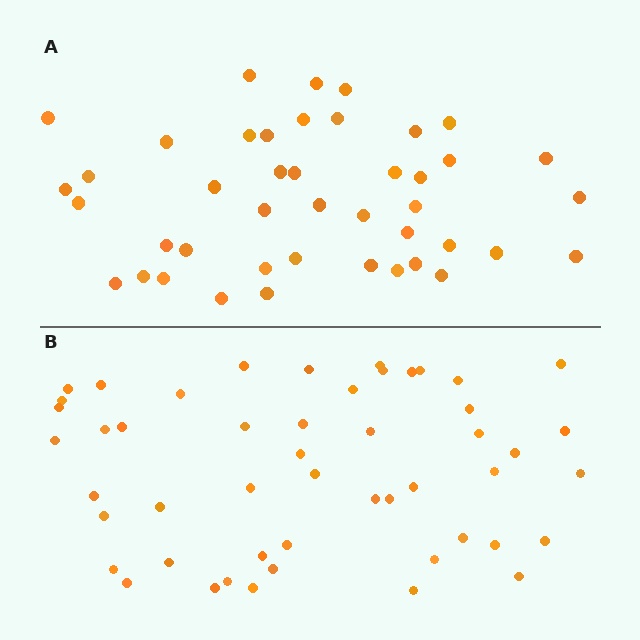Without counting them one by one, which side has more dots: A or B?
Region B (the bottom region) has more dots.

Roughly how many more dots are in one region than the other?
Region B has roughly 8 or so more dots than region A.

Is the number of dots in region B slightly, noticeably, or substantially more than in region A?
Region B has only slightly more — the two regions are fairly close. The ratio is roughly 1.2 to 1.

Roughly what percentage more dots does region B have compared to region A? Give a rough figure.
About 15% more.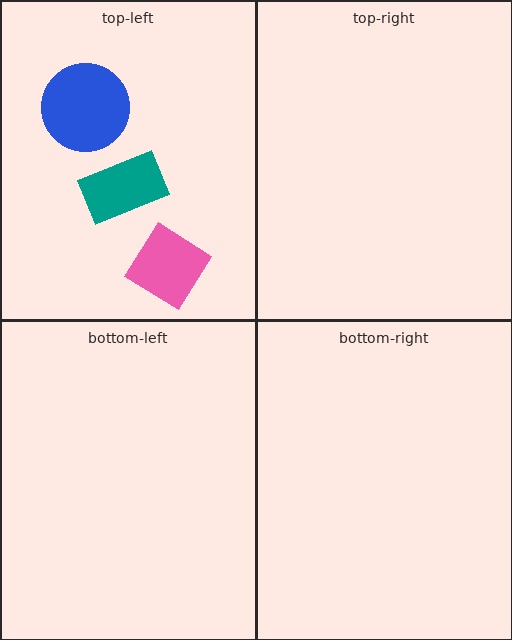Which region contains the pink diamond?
The top-left region.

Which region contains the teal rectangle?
The top-left region.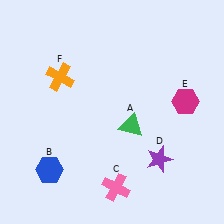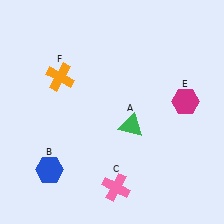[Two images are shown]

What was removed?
The purple star (D) was removed in Image 2.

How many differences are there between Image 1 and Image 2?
There is 1 difference between the two images.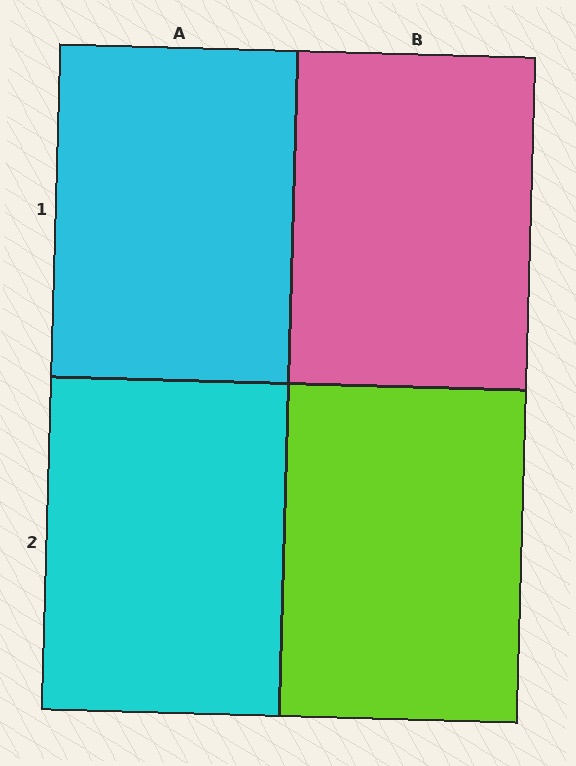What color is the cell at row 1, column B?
Pink.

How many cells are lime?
1 cell is lime.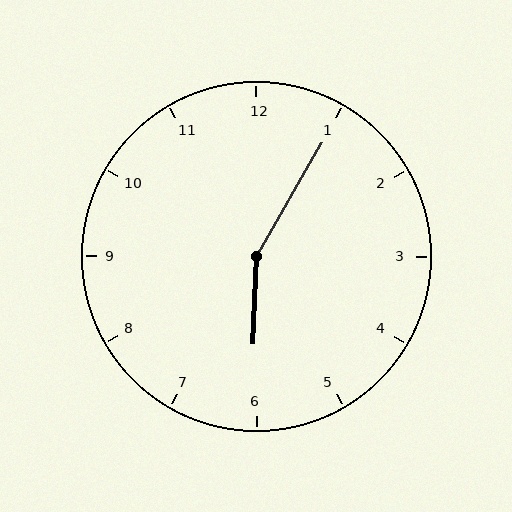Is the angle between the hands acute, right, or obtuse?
It is obtuse.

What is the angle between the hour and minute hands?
Approximately 152 degrees.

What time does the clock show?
6:05.